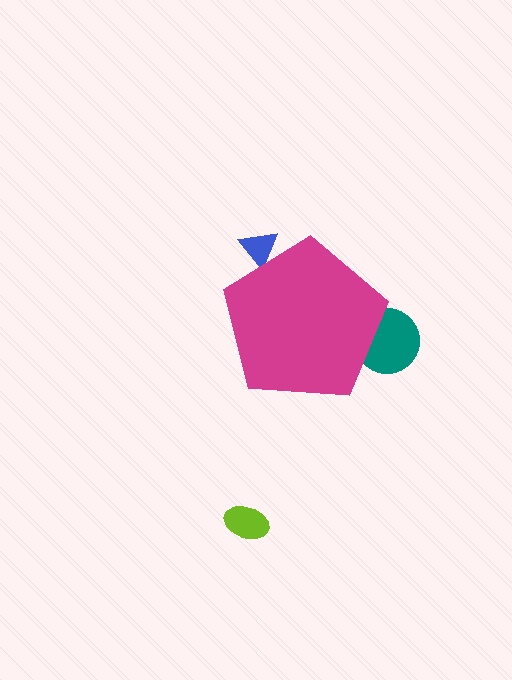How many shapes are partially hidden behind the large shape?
2 shapes are partially hidden.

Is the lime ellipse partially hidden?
No, the lime ellipse is fully visible.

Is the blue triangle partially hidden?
Yes, the blue triangle is partially hidden behind the magenta pentagon.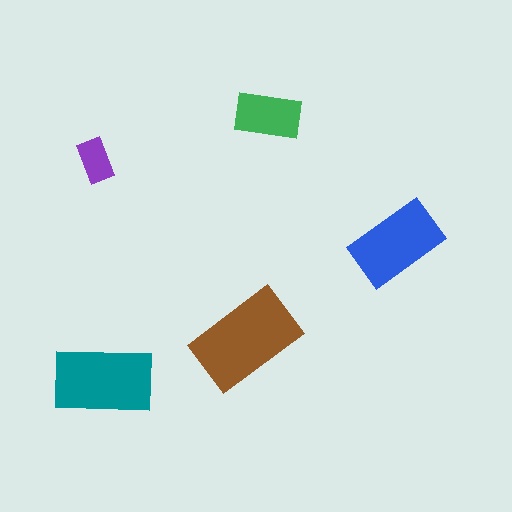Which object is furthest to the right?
The blue rectangle is rightmost.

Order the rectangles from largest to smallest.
the brown one, the teal one, the blue one, the green one, the purple one.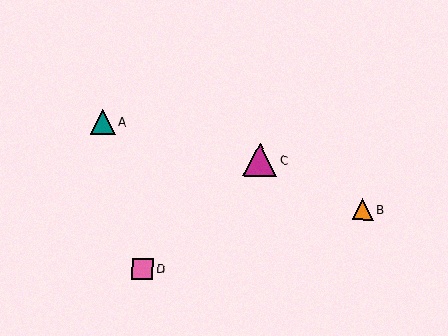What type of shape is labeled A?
Shape A is a teal triangle.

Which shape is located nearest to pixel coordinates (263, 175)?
The magenta triangle (labeled C) at (260, 160) is nearest to that location.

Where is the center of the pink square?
The center of the pink square is at (143, 269).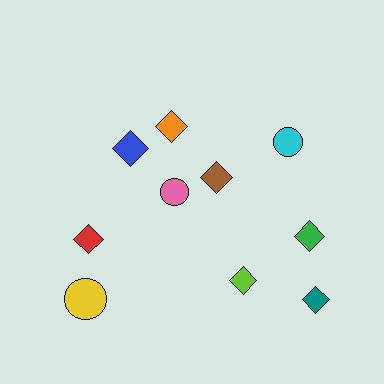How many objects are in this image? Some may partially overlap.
There are 10 objects.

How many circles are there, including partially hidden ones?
There are 3 circles.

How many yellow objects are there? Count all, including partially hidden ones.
There is 1 yellow object.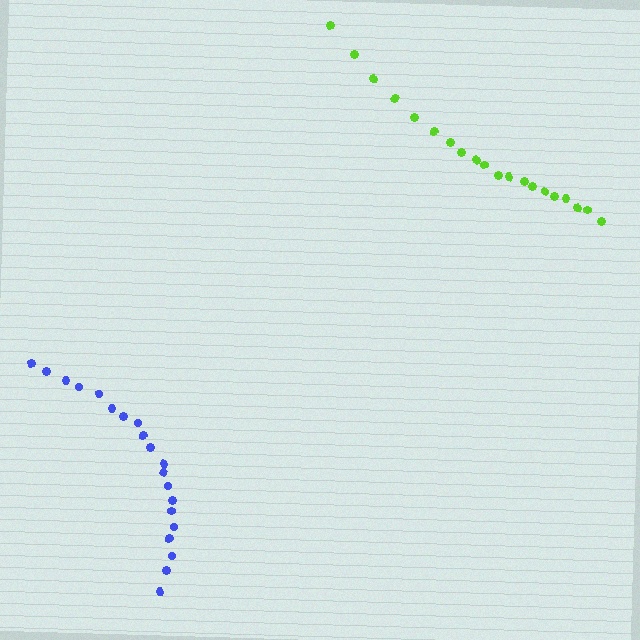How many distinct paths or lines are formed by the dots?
There are 2 distinct paths.